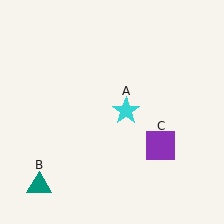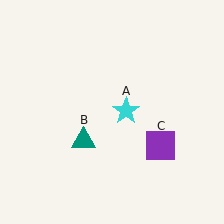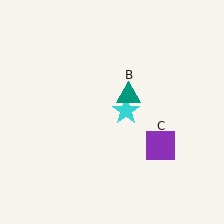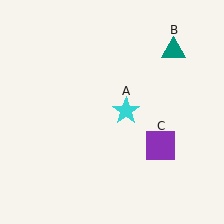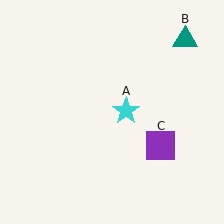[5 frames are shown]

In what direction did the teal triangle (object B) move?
The teal triangle (object B) moved up and to the right.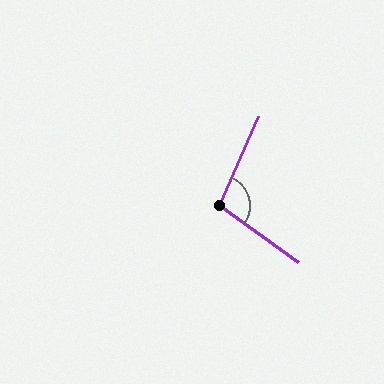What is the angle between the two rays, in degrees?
Approximately 102 degrees.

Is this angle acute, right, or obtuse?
It is obtuse.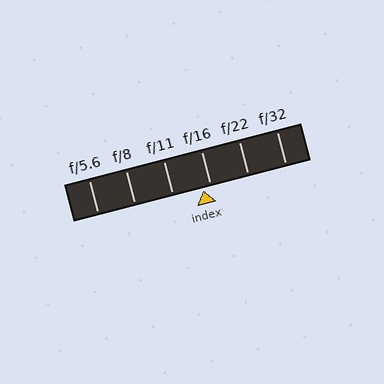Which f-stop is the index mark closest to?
The index mark is closest to f/16.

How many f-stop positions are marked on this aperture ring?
There are 6 f-stop positions marked.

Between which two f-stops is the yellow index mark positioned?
The index mark is between f/11 and f/16.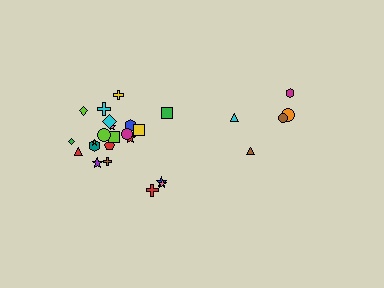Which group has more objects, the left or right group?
The left group.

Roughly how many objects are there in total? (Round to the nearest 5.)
Roughly 25 objects in total.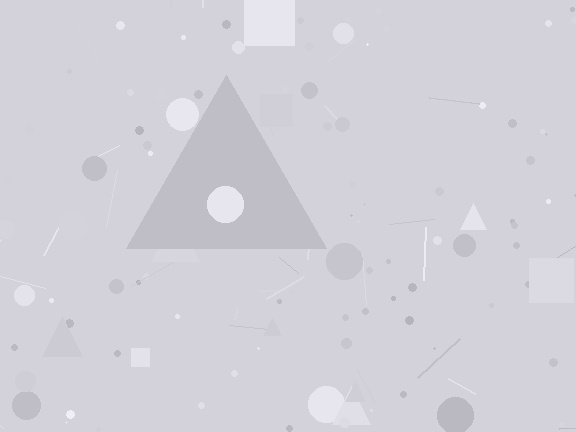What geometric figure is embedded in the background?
A triangle is embedded in the background.